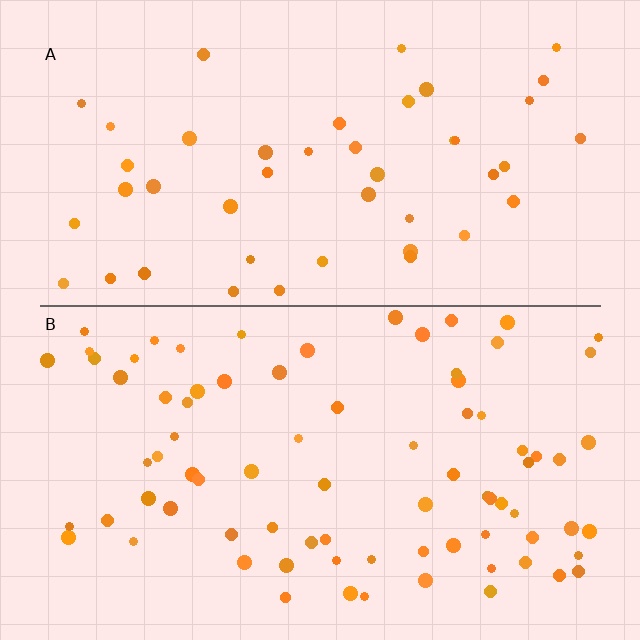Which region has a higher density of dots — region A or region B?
B (the bottom).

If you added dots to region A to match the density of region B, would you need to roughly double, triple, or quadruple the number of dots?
Approximately double.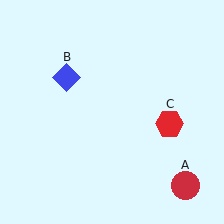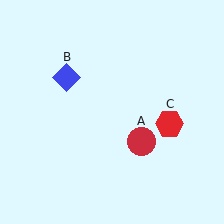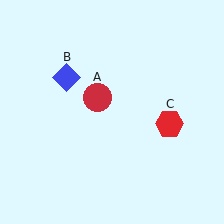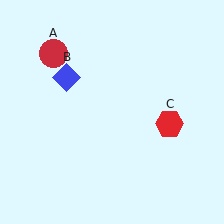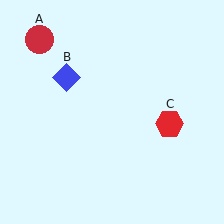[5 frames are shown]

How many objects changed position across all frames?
1 object changed position: red circle (object A).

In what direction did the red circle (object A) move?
The red circle (object A) moved up and to the left.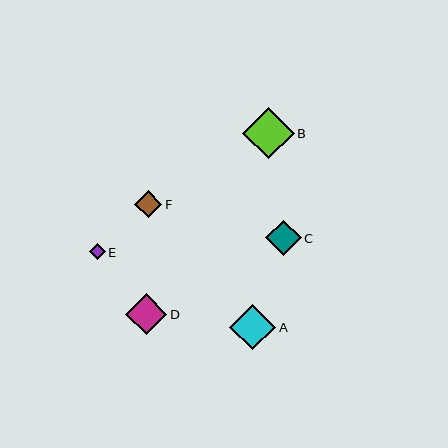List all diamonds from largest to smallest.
From largest to smallest: B, A, D, C, F, E.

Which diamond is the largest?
Diamond B is the largest with a size of approximately 52 pixels.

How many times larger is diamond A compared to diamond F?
Diamond A is approximately 1.7 times the size of diamond F.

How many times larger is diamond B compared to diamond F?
Diamond B is approximately 1.9 times the size of diamond F.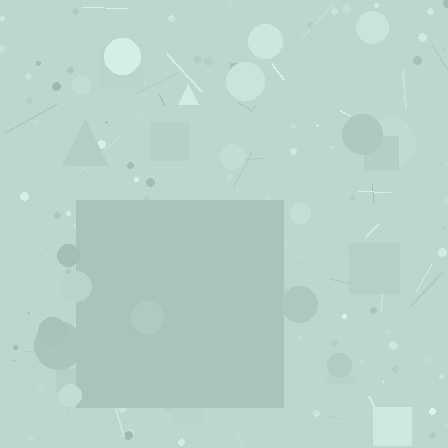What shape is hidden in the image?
A square is hidden in the image.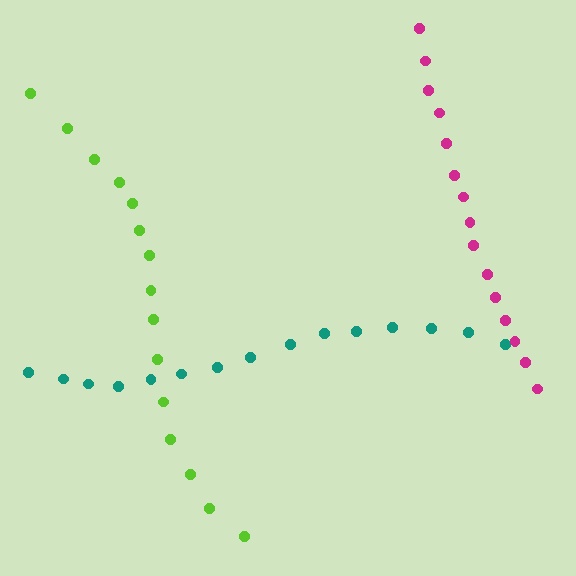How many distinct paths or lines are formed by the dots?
There are 3 distinct paths.